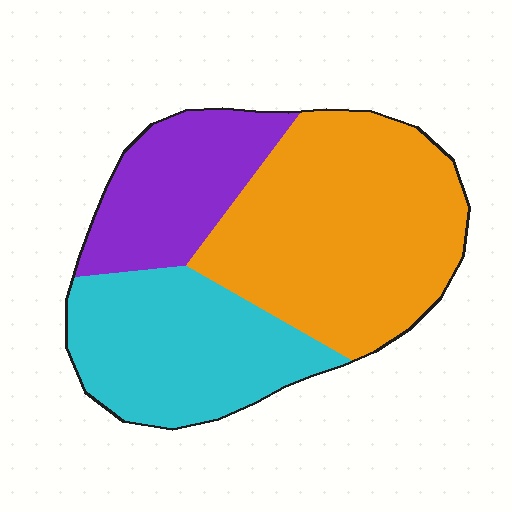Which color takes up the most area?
Orange, at roughly 45%.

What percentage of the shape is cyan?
Cyan covers around 30% of the shape.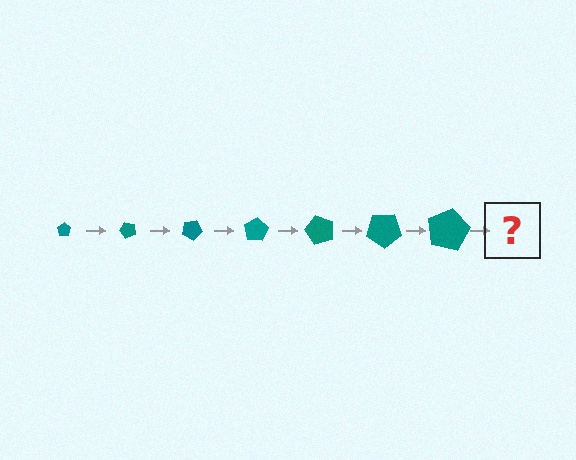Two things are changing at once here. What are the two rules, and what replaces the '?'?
The two rules are that the pentagon grows larger each step and it rotates 50 degrees each step. The '?' should be a pentagon, larger than the previous one and rotated 350 degrees from the start.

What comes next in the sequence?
The next element should be a pentagon, larger than the previous one and rotated 350 degrees from the start.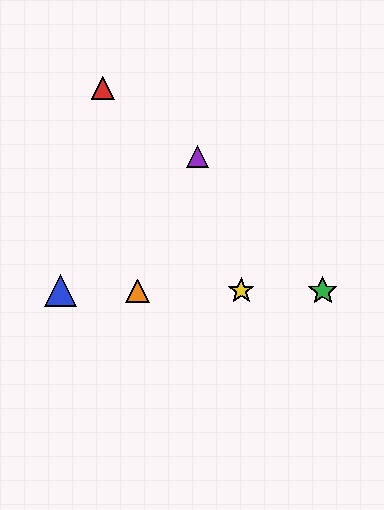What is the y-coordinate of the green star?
The green star is at y≈291.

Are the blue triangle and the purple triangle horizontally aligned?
No, the blue triangle is at y≈291 and the purple triangle is at y≈157.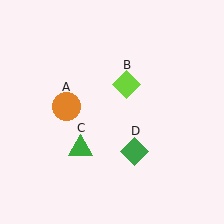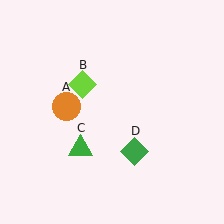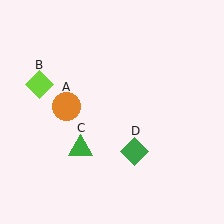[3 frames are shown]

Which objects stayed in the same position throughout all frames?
Orange circle (object A) and green triangle (object C) and green diamond (object D) remained stationary.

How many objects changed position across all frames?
1 object changed position: lime diamond (object B).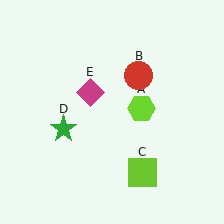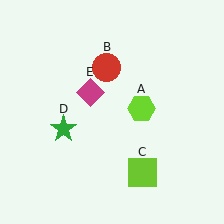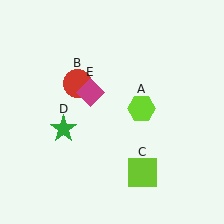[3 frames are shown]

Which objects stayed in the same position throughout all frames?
Lime hexagon (object A) and lime square (object C) and green star (object D) and magenta diamond (object E) remained stationary.